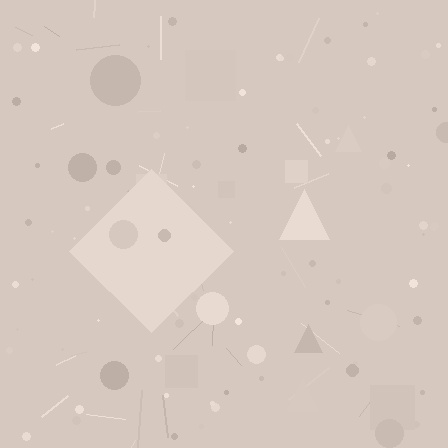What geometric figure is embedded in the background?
A diamond is embedded in the background.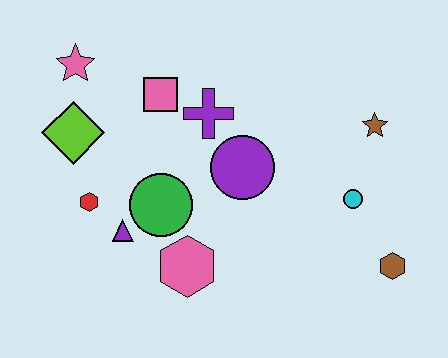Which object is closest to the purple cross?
The pink square is closest to the purple cross.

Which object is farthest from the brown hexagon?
The pink star is farthest from the brown hexagon.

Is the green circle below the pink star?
Yes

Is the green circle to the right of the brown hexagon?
No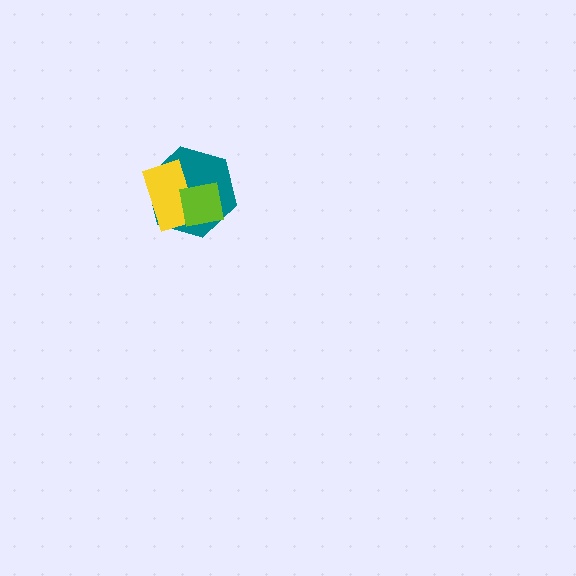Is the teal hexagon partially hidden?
Yes, it is partially covered by another shape.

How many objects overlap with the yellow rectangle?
2 objects overlap with the yellow rectangle.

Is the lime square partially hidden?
No, no other shape covers it.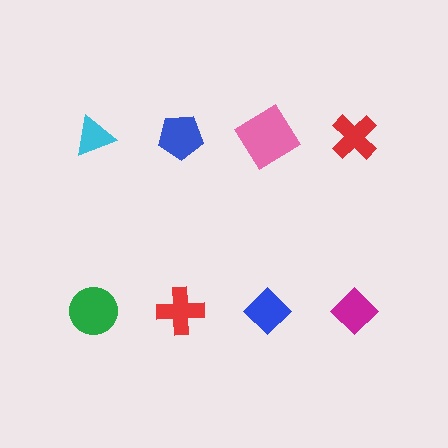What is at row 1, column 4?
A red cross.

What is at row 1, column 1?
A cyan triangle.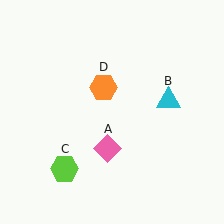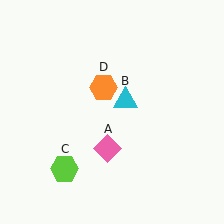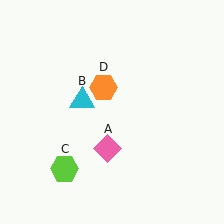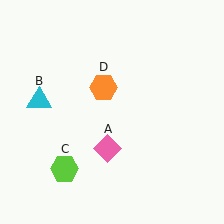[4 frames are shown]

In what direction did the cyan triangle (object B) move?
The cyan triangle (object B) moved left.